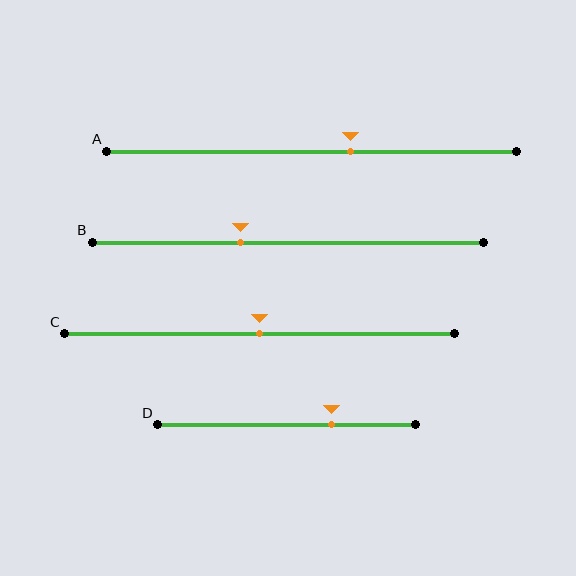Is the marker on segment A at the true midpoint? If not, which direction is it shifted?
No, the marker on segment A is shifted to the right by about 10% of the segment length.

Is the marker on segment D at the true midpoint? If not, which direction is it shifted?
No, the marker on segment D is shifted to the right by about 17% of the segment length.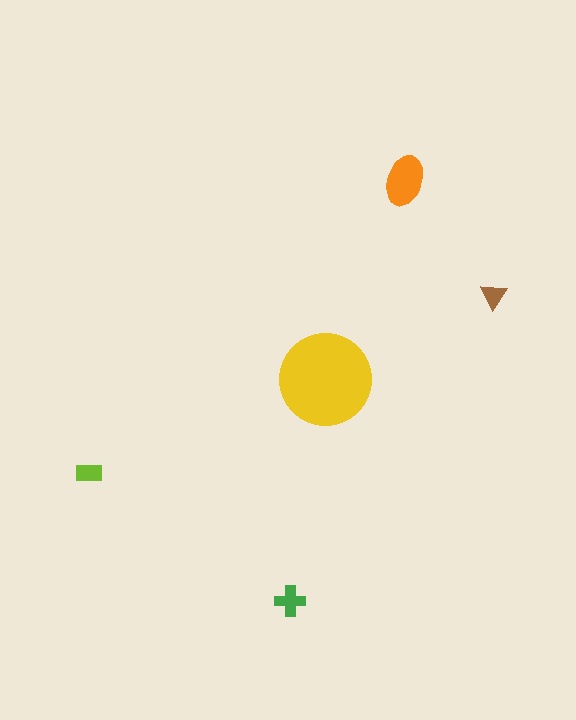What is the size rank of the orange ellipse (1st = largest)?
2nd.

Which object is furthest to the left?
The lime rectangle is leftmost.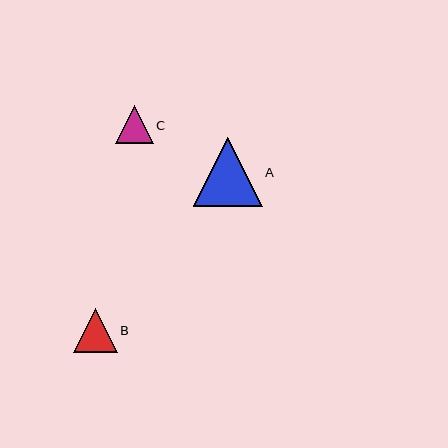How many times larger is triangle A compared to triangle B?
Triangle A is approximately 1.6 times the size of triangle B.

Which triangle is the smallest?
Triangle C is the smallest with a size of approximately 38 pixels.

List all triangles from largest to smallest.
From largest to smallest: A, B, C.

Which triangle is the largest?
Triangle A is the largest with a size of approximately 69 pixels.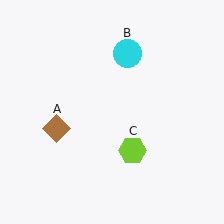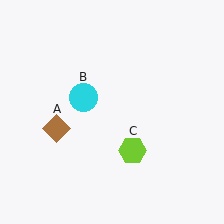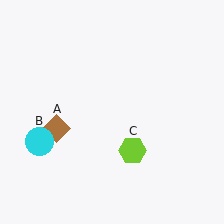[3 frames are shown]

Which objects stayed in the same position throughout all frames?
Brown diamond (object A) and lime hexagon (object C) remained stationary.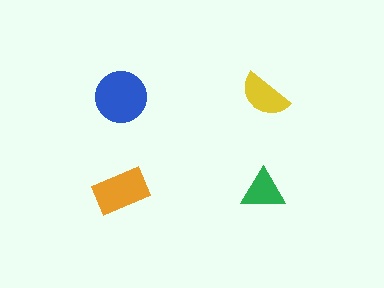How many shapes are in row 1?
2 shapes.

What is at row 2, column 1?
An orange rectangle.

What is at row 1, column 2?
A yellow semicircle.